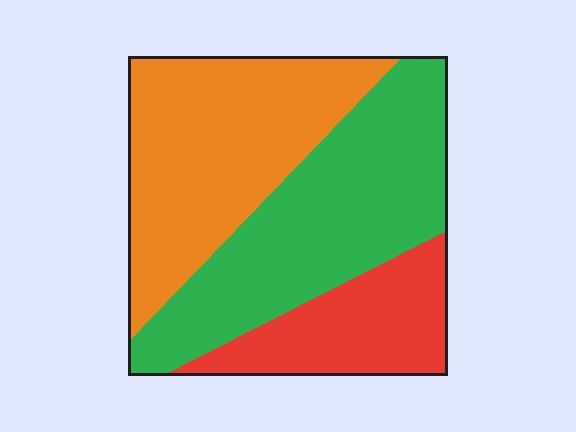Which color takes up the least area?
Red, at roughly 20%.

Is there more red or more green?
Green.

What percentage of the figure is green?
Green covers around 40% of the figure.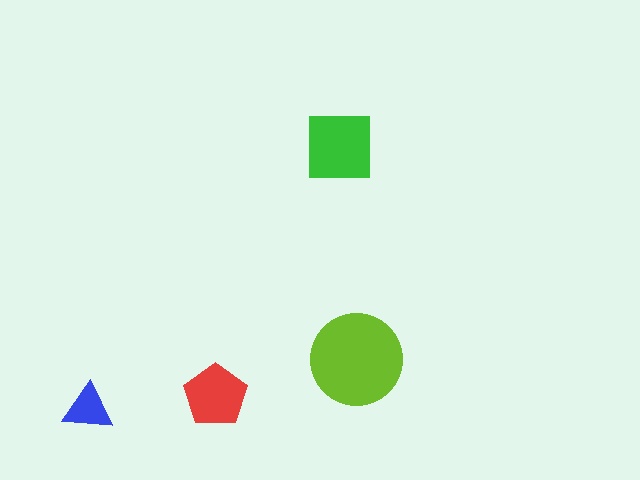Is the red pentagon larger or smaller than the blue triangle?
Larger.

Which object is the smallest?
The blue triangle.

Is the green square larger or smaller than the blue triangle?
Larger.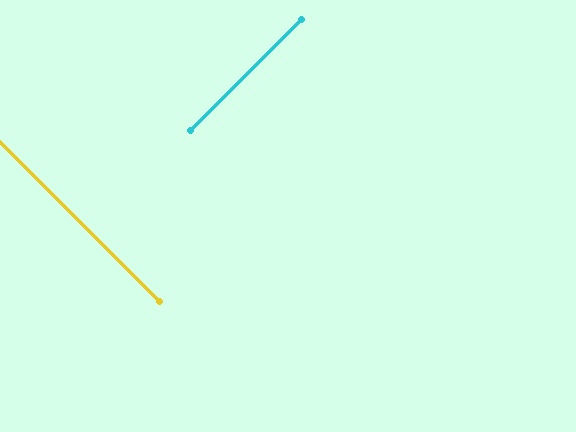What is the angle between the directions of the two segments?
Approximately 90 degrees.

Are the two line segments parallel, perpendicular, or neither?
Perpendicular — they meet at approximately 90°.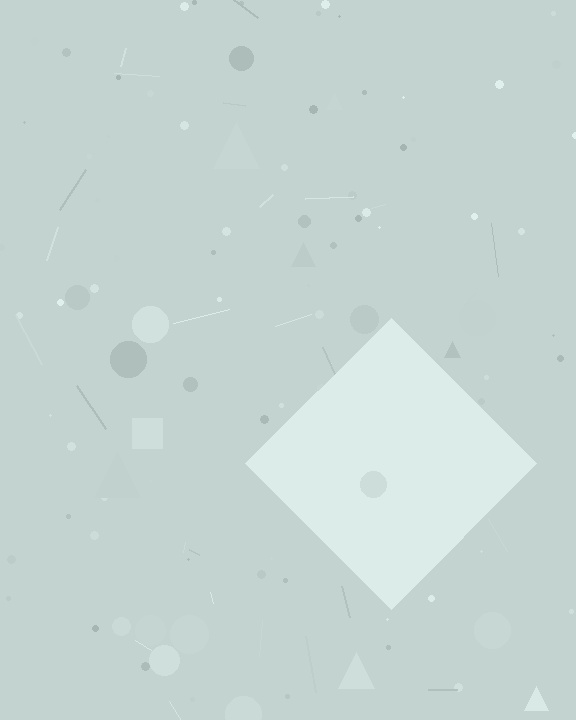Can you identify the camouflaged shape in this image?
The camouflaged shape is a diamond.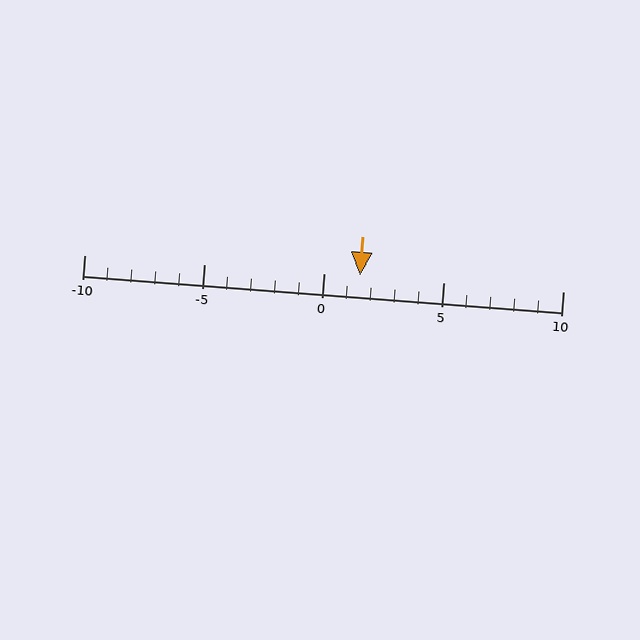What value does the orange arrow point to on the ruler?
The orange arrow points to approximately 2.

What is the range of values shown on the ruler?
The ruler shows values from -10 to 10.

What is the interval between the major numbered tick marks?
The major tick marks are spaced 5 units apart.